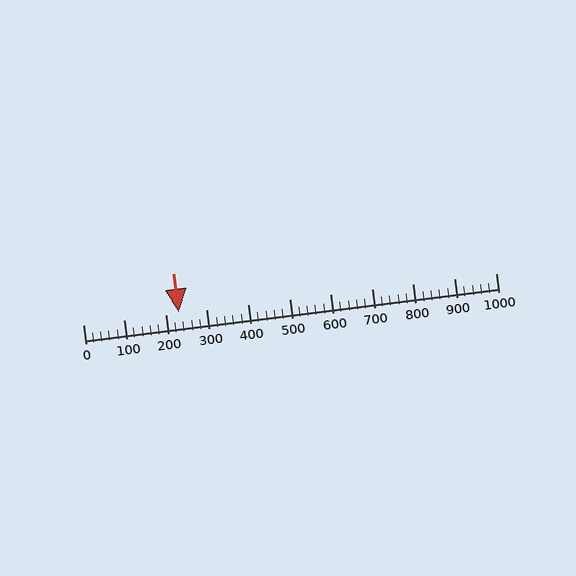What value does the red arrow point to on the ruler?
The red arrow points to approximately 232.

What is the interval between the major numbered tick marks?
The major tick marks are spaced 100 units apart.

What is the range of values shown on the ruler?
The ruler shows values from 0 to 1000.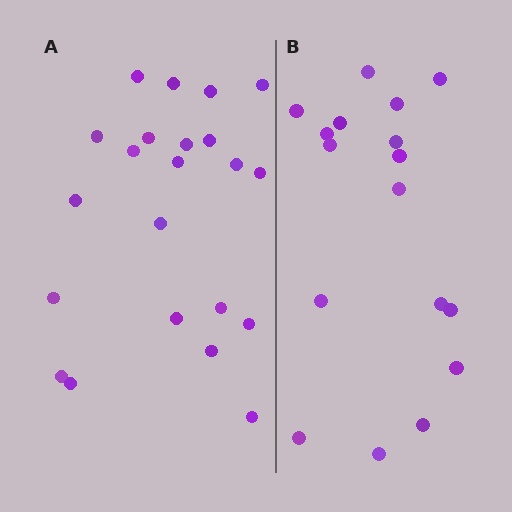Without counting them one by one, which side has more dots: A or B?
Region A (the left region) has more dots.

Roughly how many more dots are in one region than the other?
Region A has about 5 more dots than region B.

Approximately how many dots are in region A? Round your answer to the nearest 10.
About 20 dots. (The exact count is 22, which rounds to 20.)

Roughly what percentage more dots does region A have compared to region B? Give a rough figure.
About 30% more.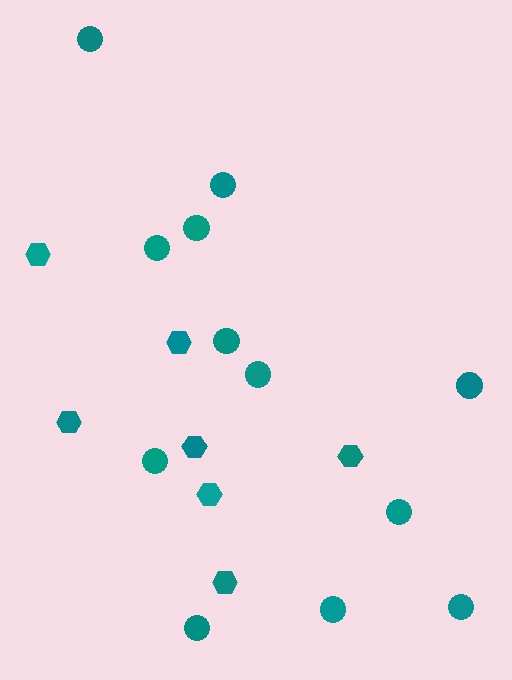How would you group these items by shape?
There are 2 groups: one group of circles (12) and one group of hexagons (7).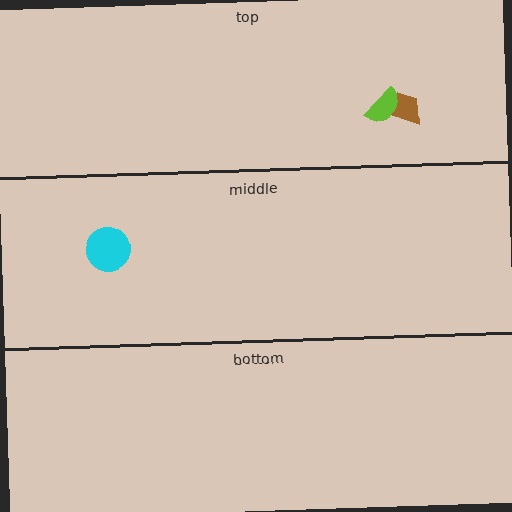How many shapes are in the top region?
2.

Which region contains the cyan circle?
The middle region.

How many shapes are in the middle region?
1.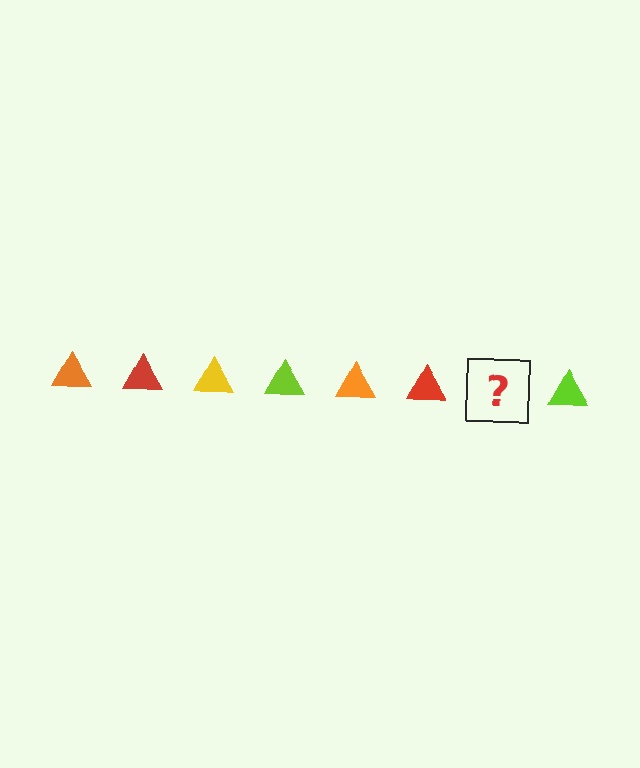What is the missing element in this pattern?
The missing element is a yellow triangle.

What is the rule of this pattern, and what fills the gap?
The rule is that the pattern cycles through orange, red, yellow, lime triangles. The gap should be filled with a yellow triangle.